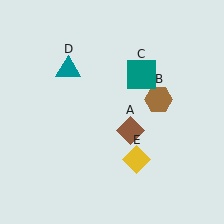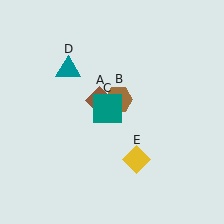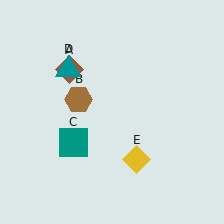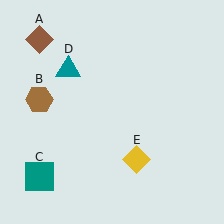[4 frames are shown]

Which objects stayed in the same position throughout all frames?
Teal triangle (object D) and yellow diamond (object E) remained stationary.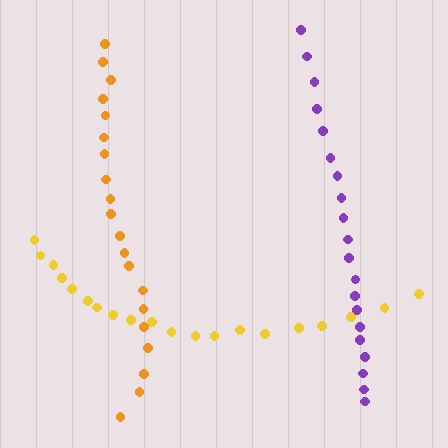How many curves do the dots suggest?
There are 3 distinct paths.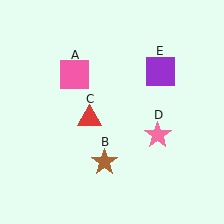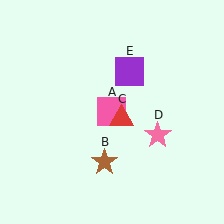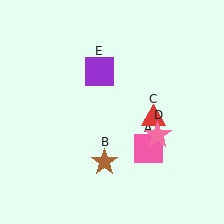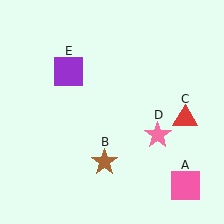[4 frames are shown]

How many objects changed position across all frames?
3 objects changed position: pink square (object A), red triangle (object C), purple square (object E).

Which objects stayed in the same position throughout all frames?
Brown star (object B) and pink star (object D) remained stationary.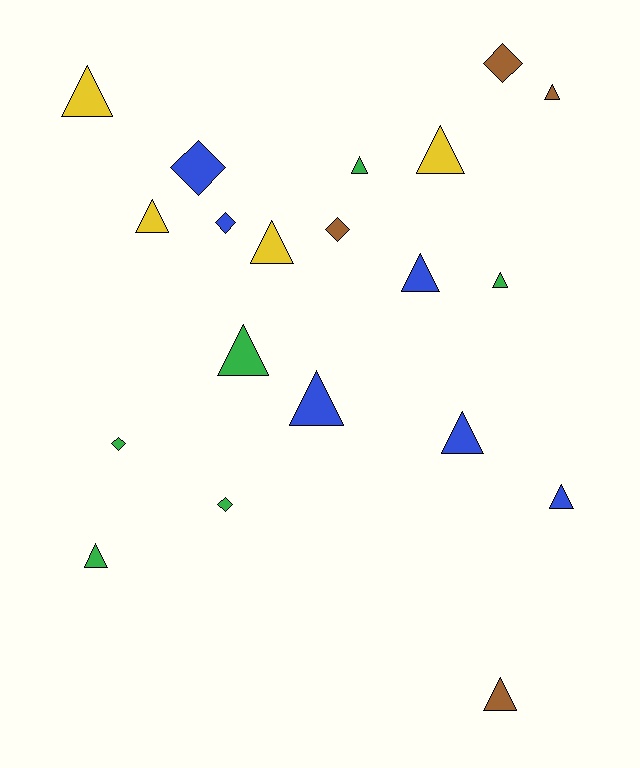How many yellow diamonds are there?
There are no yellow diamonds.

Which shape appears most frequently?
Triangle, with 14 objects.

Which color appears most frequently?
Green, with 6 objects.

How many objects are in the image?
There are 20 objects.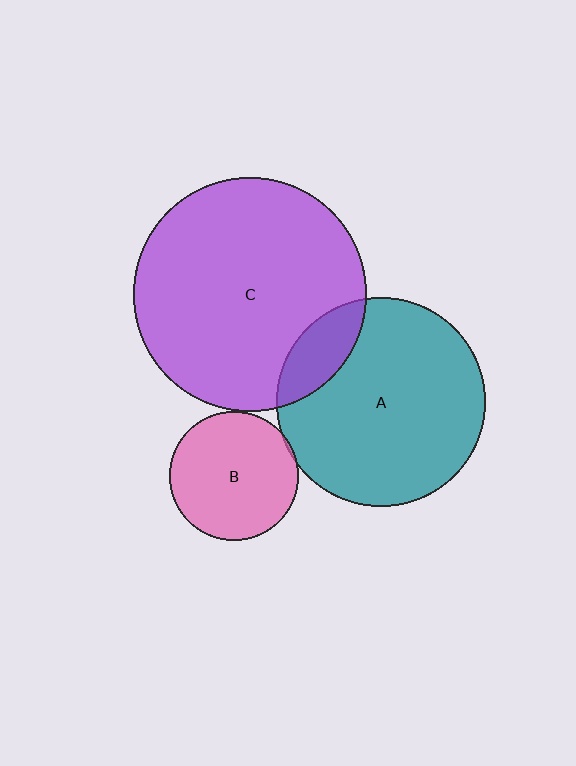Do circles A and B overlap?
Yes.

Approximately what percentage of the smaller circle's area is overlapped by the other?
Approximately 5%.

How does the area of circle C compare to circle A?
Approximately 1.3 times.